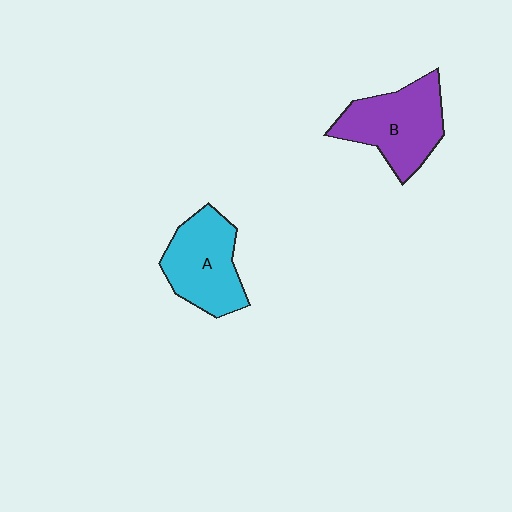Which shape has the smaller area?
Shape A (cyan).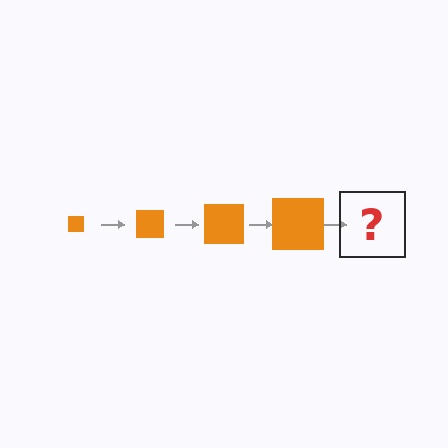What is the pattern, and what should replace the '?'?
The pattern is that the square gets progressively larger each step. The '?' should be an orange square, larger than the previous one.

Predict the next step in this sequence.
The next step is an orange square, larger than the previous one.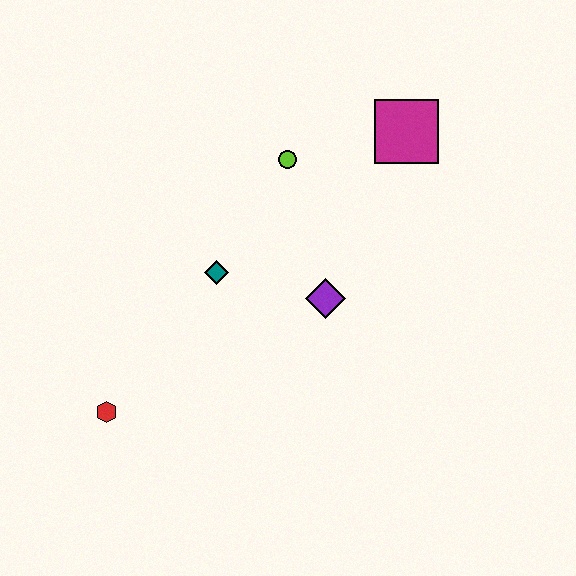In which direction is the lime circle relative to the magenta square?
The lime circle is to the left of the magenta square.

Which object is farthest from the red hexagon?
The magenta square is farthest from the red hexagon.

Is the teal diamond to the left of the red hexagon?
No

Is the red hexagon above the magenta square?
No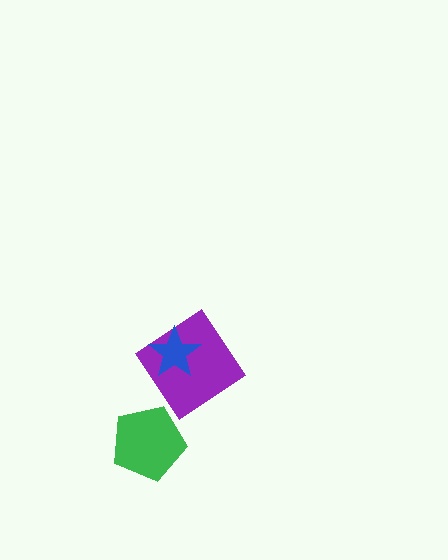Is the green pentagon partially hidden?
No, no other shape covers it.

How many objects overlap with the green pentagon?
0 objects overlap with the green pentagon.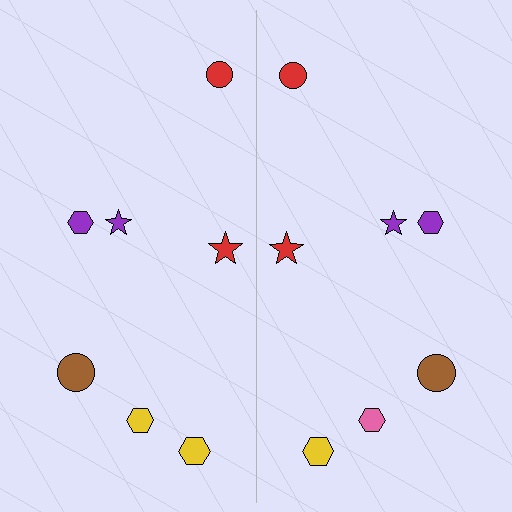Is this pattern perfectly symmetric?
No, the pattern is not perfectly symmetric. The pink hexagon on the right side breaks the symmetry — its mirror counterpart is yellow.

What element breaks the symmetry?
The pink hexagon on the right side breaks the symmetry — its mirror counterpart is yellow.